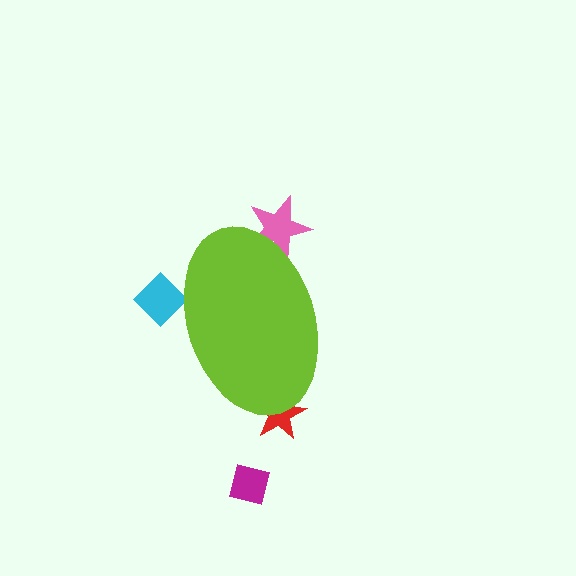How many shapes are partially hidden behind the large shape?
3 shapes are partially hidden.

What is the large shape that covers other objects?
A lime ellipse.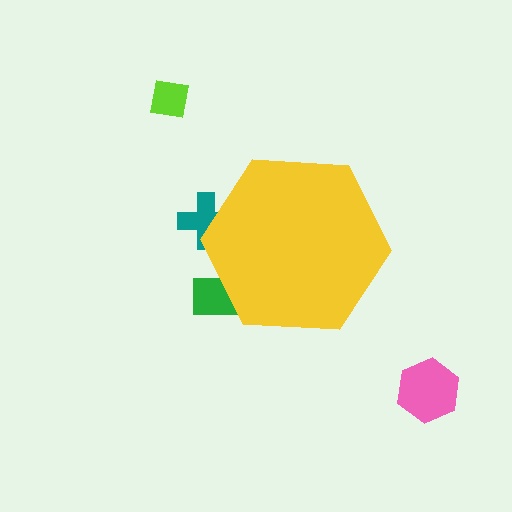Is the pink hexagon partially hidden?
No, the pink hexagon is fully visible.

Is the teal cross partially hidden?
Yes, the teal cross is partially hidden behind the yellow hexagon.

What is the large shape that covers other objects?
A yellow hexagon.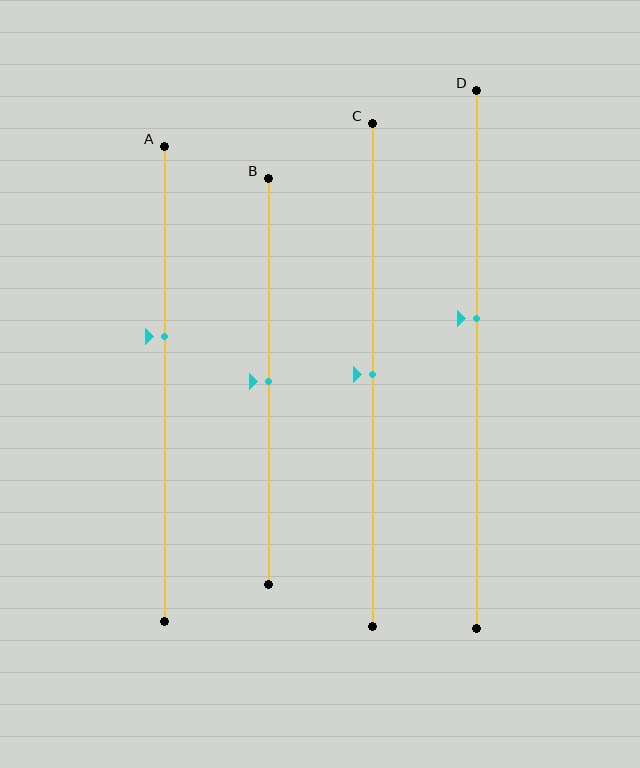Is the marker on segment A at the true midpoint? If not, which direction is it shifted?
No, the marker on segment A is shifted upward by about 10% of the segment length.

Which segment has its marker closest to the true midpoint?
Segment B has its marker closest to the true midpoint.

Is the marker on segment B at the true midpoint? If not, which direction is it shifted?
Yes, the marker on segment B is at the true midpoint.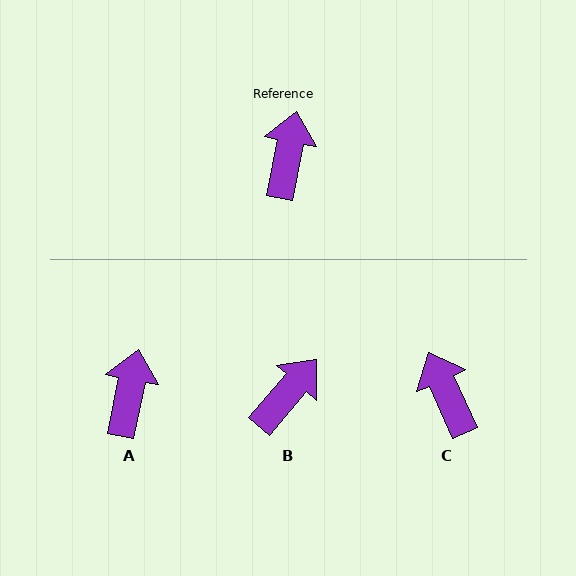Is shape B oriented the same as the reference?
No, it is off by about 29 degrees.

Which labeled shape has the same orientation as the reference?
A.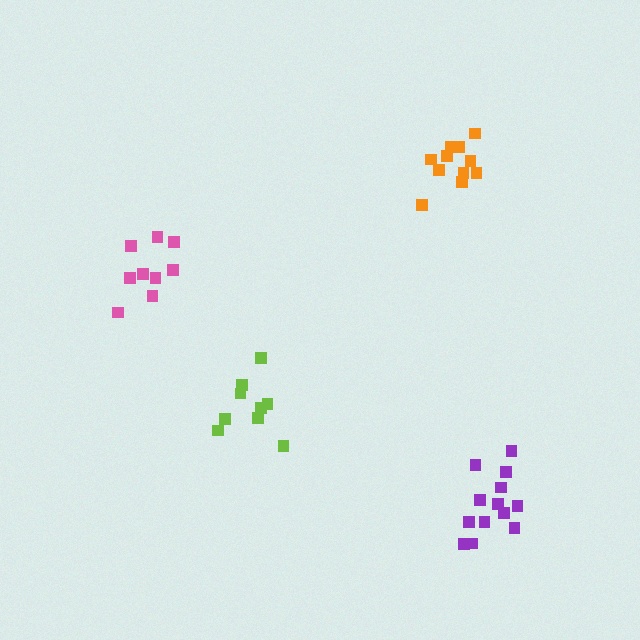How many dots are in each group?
Group 1: 9 dots, Group 2: 13 dots, Group 3: 9 dots, Group 4: 12 dots (43 total).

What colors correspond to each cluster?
The clusters are colored: lime, purple, pink, orange.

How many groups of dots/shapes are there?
There are 4 groups.